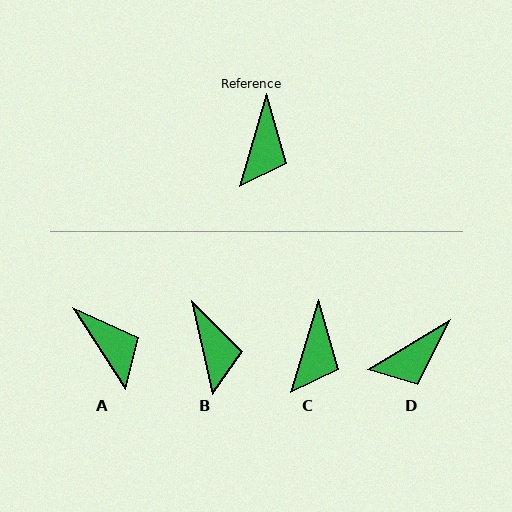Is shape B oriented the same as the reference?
No, it is off by about 29 degrees.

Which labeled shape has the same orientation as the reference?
C.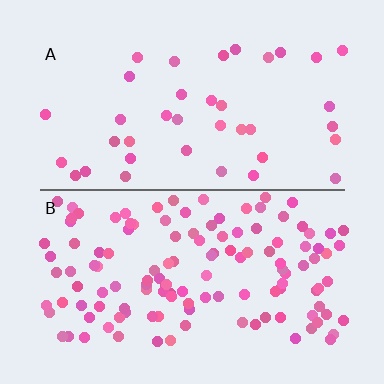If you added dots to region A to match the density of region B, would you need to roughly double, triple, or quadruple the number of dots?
Approximately triple.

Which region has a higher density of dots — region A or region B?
B (the bottom).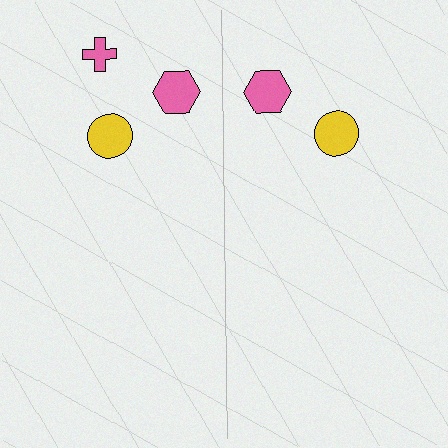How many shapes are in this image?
There are 5 shapes in this image.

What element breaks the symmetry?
A pink cross is missing from the right side.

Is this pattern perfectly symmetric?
No, the pattern is not perfectly symmetric. A pink cross is missing from the right side.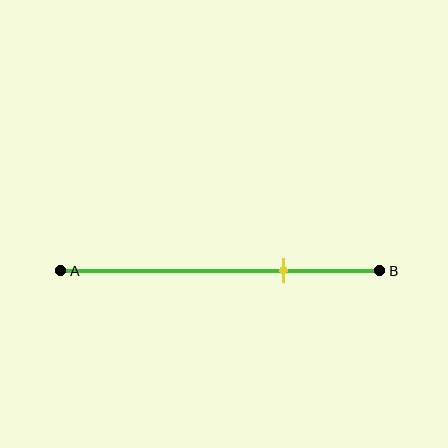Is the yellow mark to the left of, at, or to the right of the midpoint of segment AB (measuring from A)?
The yellow mark is to the right of the midpoint of segment AB.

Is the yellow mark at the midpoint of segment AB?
No, the mark is at about 70% from A, not at the 50% midpoint.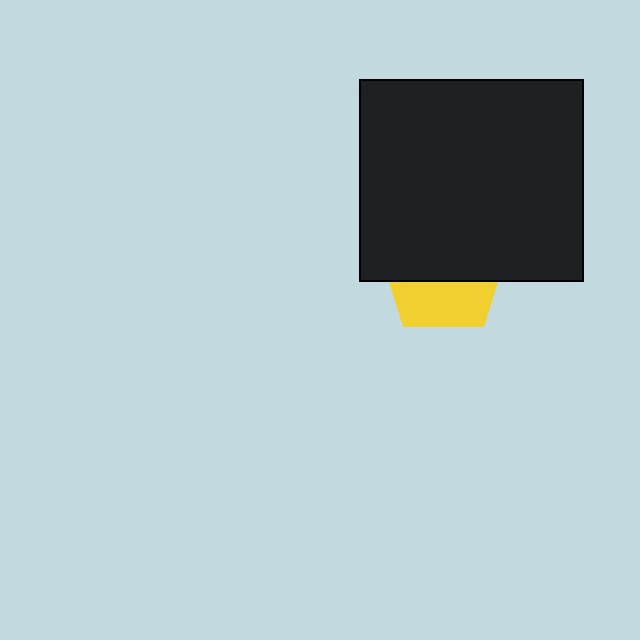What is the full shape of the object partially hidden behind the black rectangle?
The partially hidden object is a yellow pentagon.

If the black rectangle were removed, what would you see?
You would see the complete yellow pentagon.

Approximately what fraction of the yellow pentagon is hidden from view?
Roughly 61% of the yellow pentagon is hidden behind the black rectangle.